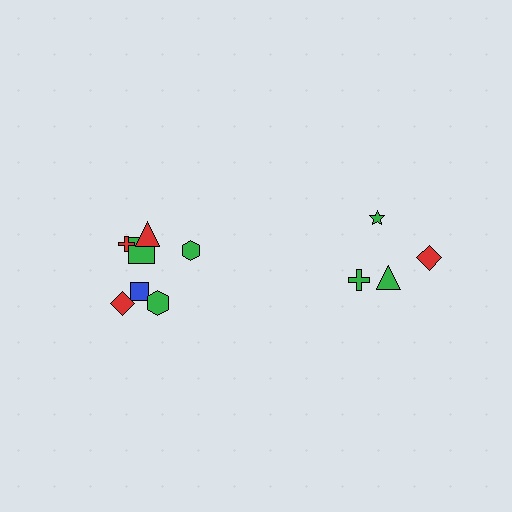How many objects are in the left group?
There are 7 objects.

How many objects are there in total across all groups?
There are 11 objects.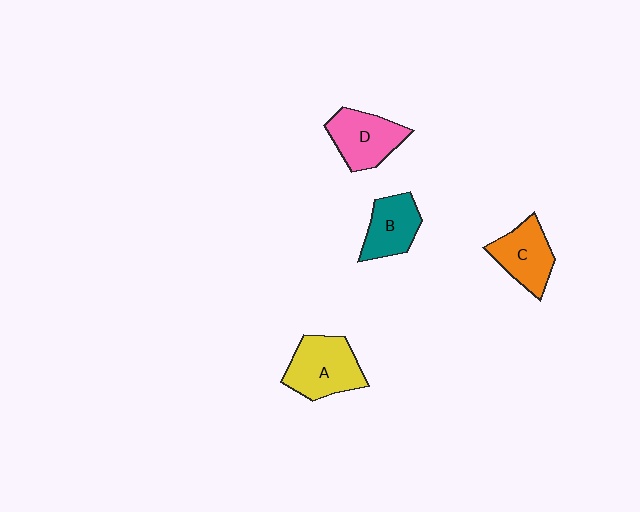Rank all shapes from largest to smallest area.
From largest to smallest: A (yellow), D (pink), C (orange), B (teal).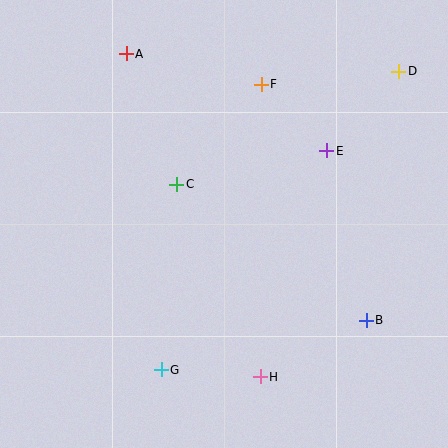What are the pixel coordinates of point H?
Point H is at (260, 377).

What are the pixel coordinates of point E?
Point E is at (327, 151).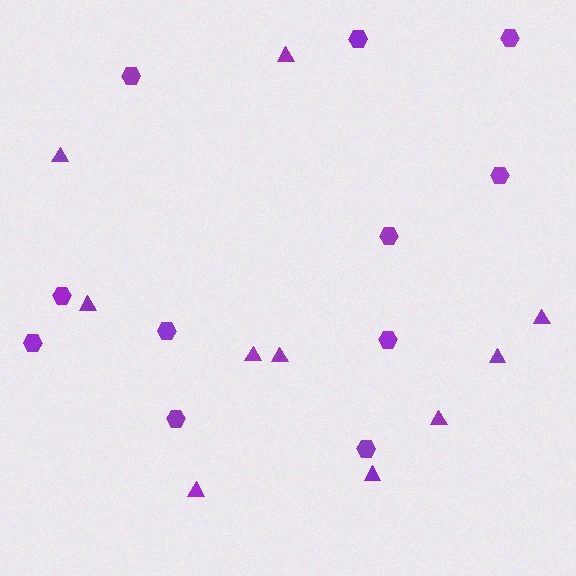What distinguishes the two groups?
There are 2 groups: one group of triangles (10) and one group of hexagons (11).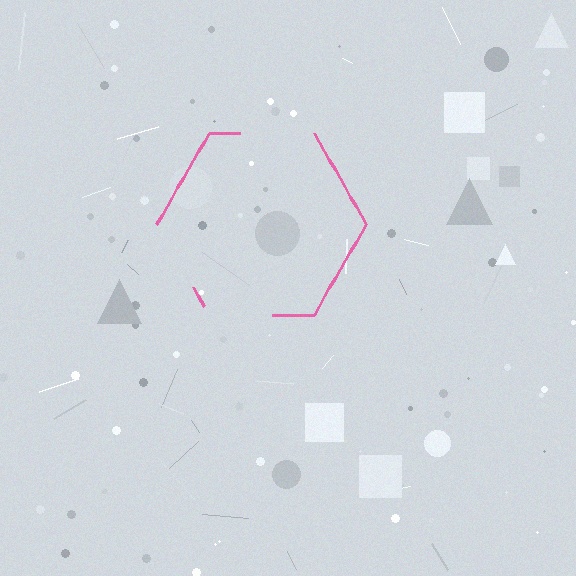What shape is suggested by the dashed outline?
The dashed outline suggests a hexagon.